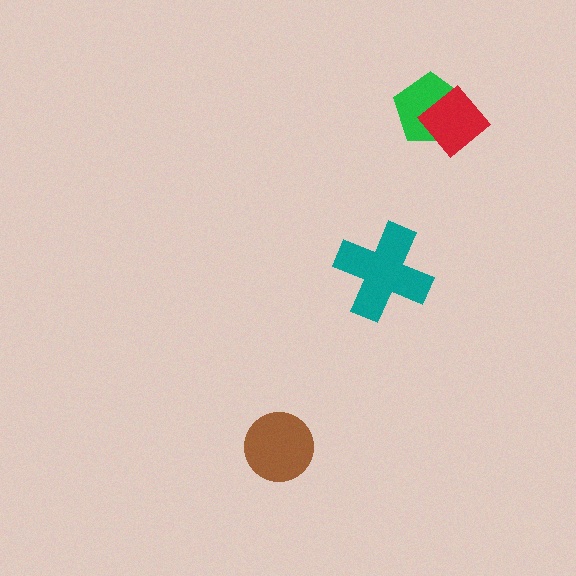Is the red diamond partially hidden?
No, no other shape covers it.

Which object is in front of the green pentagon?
The red diamond is in front of the green pentagon.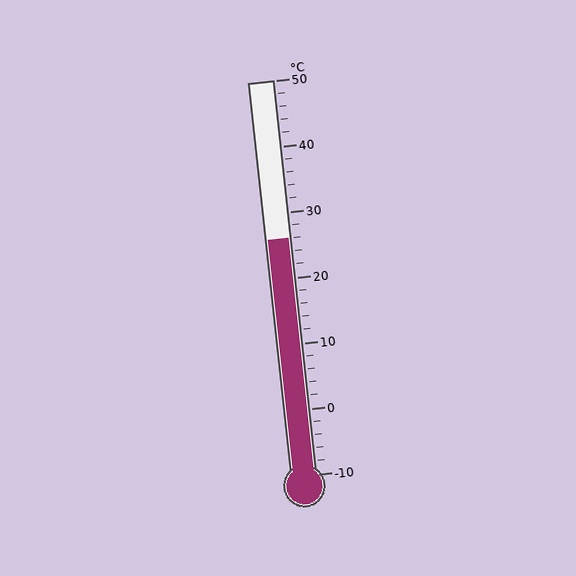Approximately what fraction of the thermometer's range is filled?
The thermometer is filled to approximately 60% of its range.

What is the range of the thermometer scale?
The thermometer scale ranges from -10°C to 50°C.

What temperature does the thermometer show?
The thermometer shows approximately 26°C.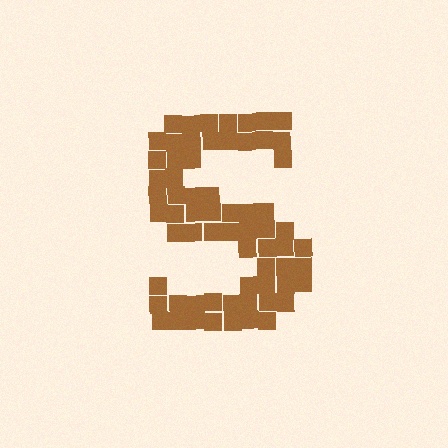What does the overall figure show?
The overall figure shows the letter S.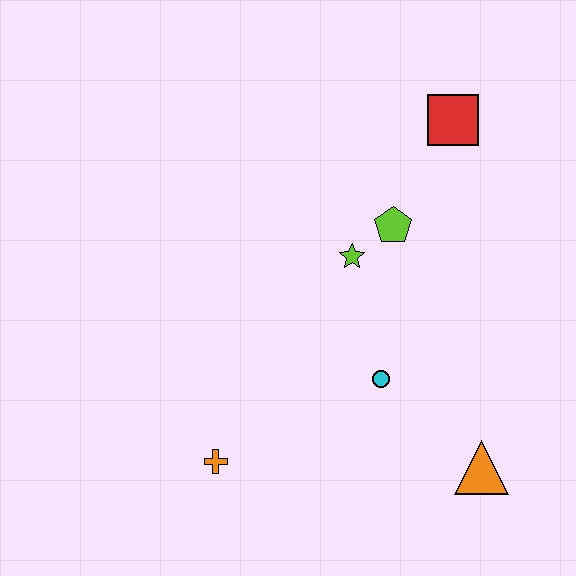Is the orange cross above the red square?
No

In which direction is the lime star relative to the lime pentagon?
The lime star is to the left of the lime pentagon.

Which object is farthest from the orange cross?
The red square is farthest from the orange cross.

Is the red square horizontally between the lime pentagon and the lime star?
No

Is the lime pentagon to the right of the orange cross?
Yes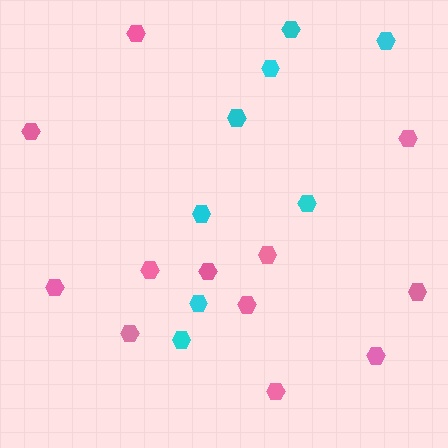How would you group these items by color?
There are 2 groups: one group of pink hexagons (12) and one group of cyan hexagons (8).